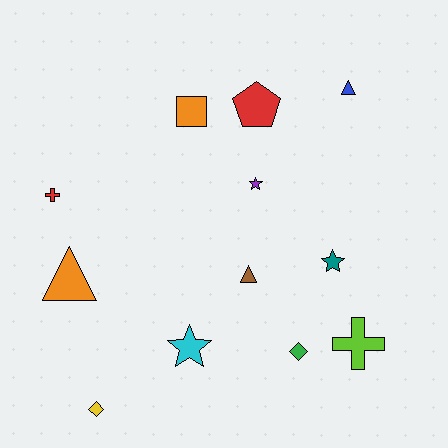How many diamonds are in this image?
There are 2 diamonds.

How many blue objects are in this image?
There is 1 blue object.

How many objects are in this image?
There are 12 objects.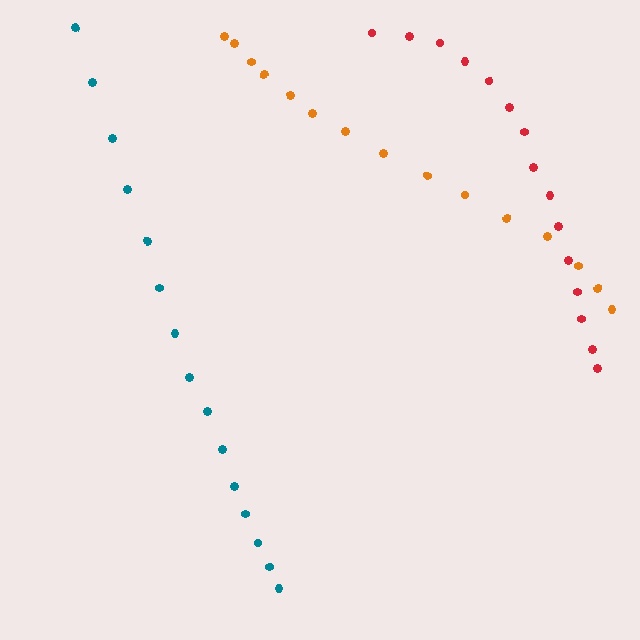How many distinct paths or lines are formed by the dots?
There are 3 distinct paths.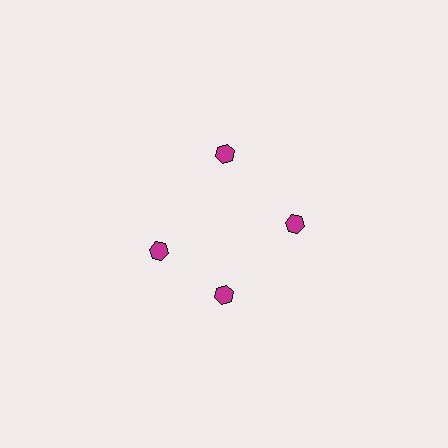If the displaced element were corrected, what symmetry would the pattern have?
It would have 4-fold rotational symmetry — the pattern would map onto itself every 90 degrees.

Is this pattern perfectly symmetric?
No. The 4 magenta hexagons are arranged in a ring, but one element near the 9 o'clock position is rotated out of alignment along the ring, breaking the 4-fold rotational symmetry.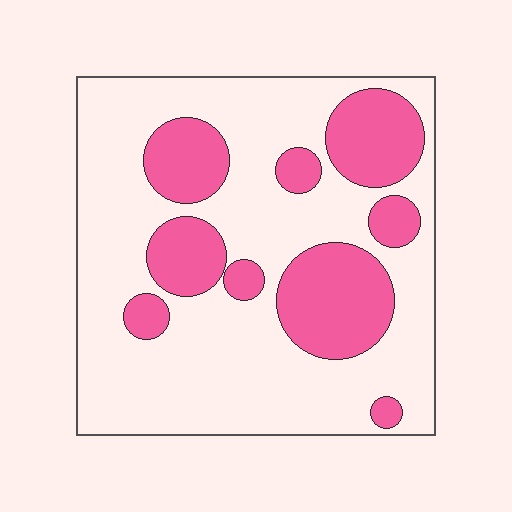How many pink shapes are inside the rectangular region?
9.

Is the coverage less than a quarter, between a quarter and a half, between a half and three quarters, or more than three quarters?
Between a quarter and a half.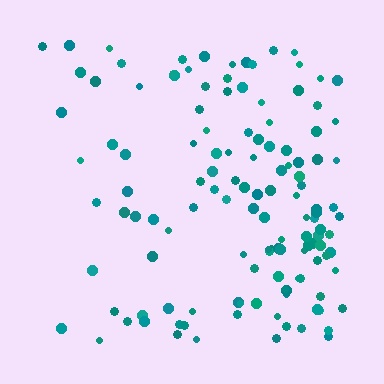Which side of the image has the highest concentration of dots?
The right.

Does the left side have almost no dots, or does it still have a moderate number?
Still a moderate number, just noticeably fewer than the right.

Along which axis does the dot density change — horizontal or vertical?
Horizontal.